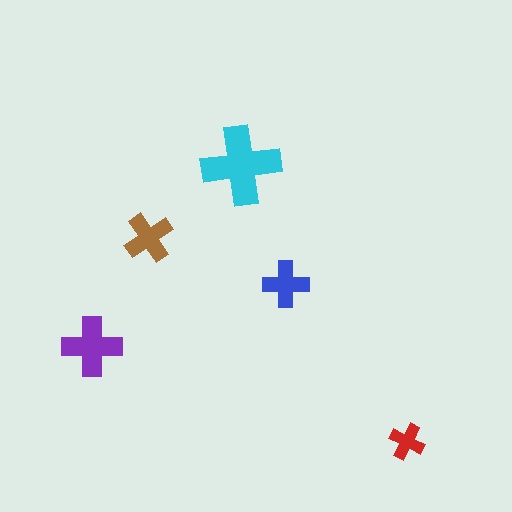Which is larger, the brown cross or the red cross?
The brown one.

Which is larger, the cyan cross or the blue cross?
The cyan one.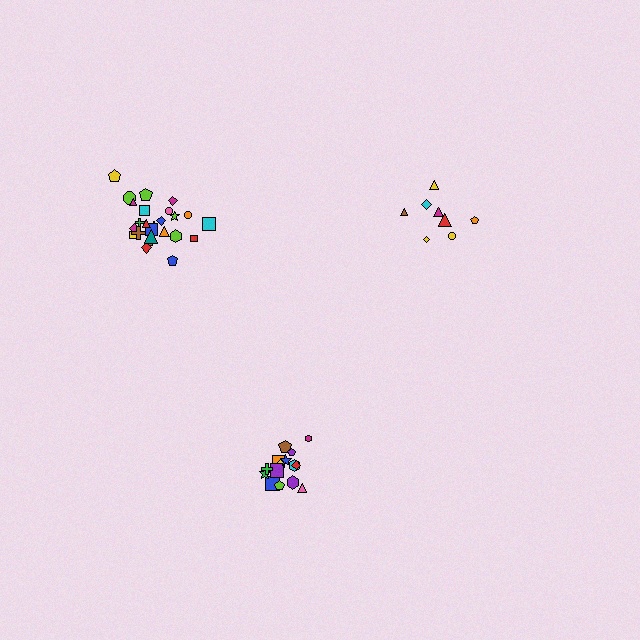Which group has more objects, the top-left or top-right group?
The top-left group.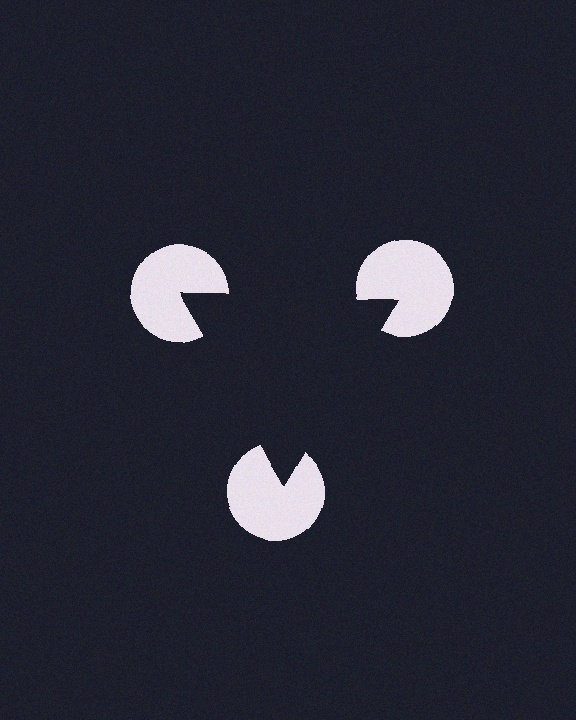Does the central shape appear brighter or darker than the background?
It typically appears slightly darker than the background, even though no actual brightness change is drawn.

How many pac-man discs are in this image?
There are 3 — one at each vertex of the illusory triangle.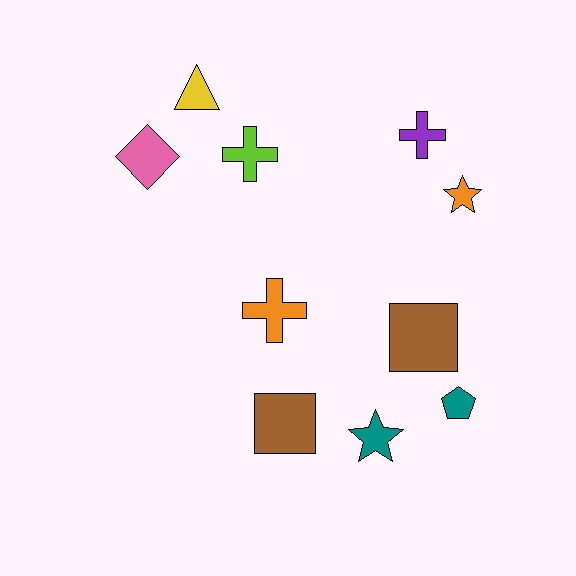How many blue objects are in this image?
There are no blue objects.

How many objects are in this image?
There are 10 objects.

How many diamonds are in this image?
There is 1 diamond.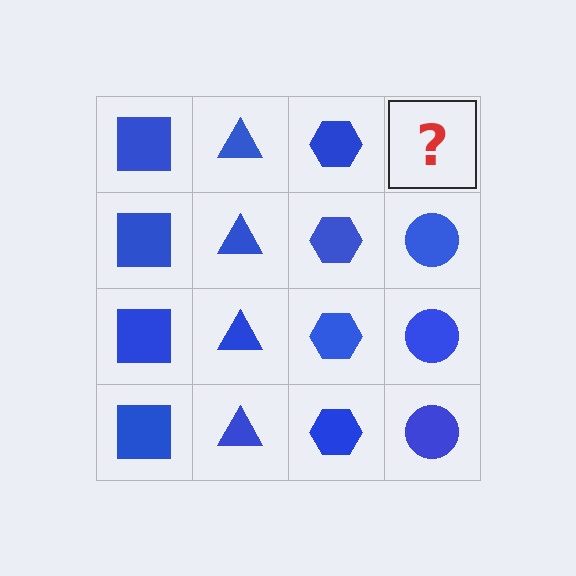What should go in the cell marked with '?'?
The missing cell should contain a blue circle.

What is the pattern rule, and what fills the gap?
The rule is that each column has a consistent shape. The gap should be filled with a blue circle.